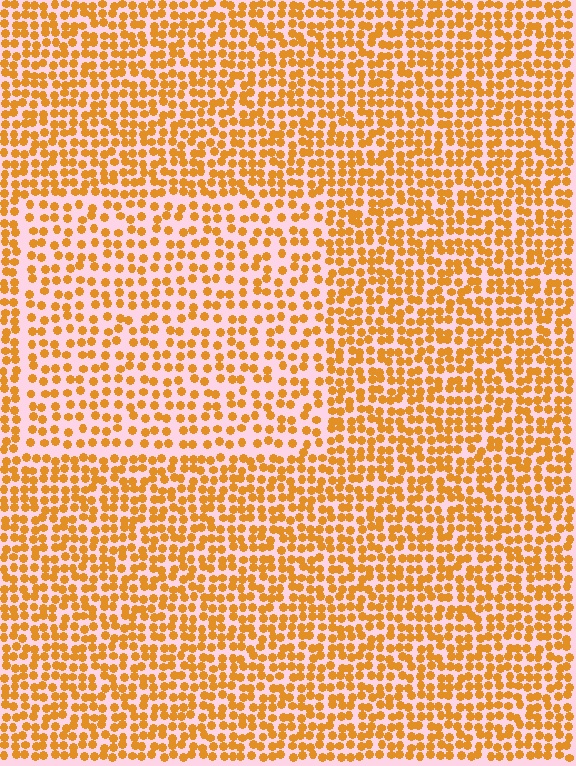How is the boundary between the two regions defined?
The boundary is defined by a change in element density (approximately 1.6x ratio). All elements are the same color, size, and shape.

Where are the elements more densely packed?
The elements are more densely packed outside the rectangle boundary.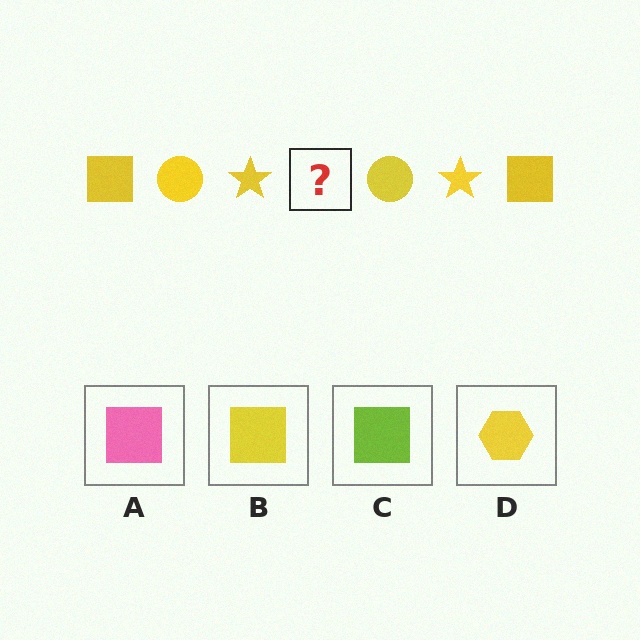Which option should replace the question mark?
Option B.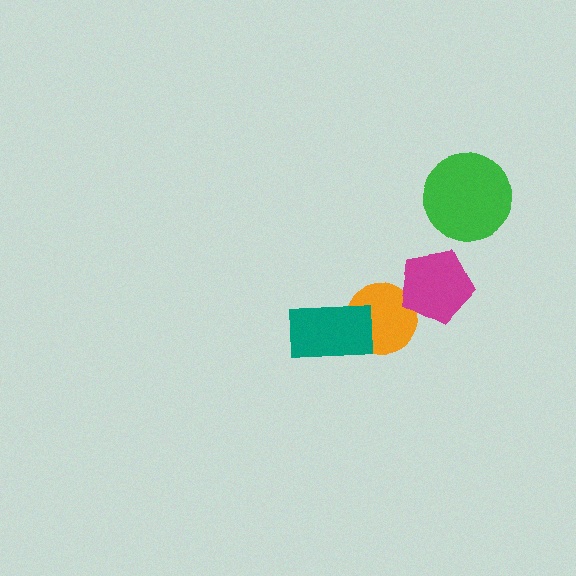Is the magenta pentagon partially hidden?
No, no other shape covers it.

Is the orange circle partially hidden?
Yes, it is partially covered by another shape.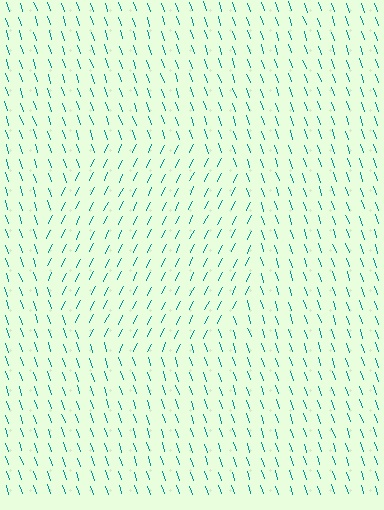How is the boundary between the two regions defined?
The boundary is defined purely by a change in line orientation (approximately 45 degrees difference). All lines are the same color and thickness.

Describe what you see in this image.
The image is filled with small teal line segments. A circle region in the image has lines oriented differently from the surrounding lines, creating a visible texture boundary.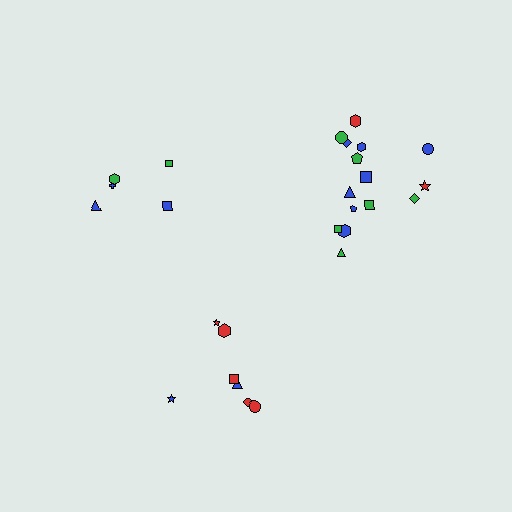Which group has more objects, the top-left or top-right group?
The top-right group.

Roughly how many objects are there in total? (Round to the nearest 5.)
Roughly 25 objects in total.